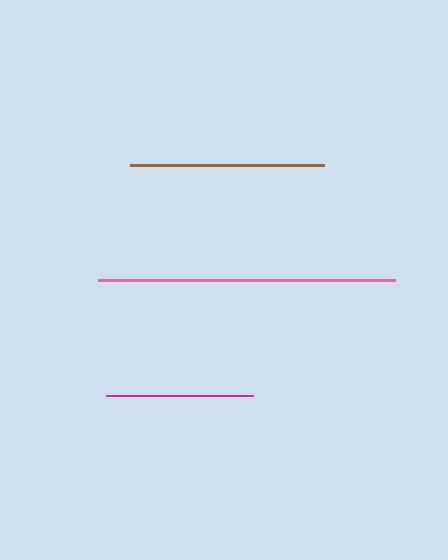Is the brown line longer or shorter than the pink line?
The pink line is longer than the brown line.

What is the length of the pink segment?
The pink segment is approximately 296 pixels long.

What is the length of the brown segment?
The brown segment is approximately 194 pixels long.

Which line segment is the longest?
The pink line is the longest at approximately 296 pixels.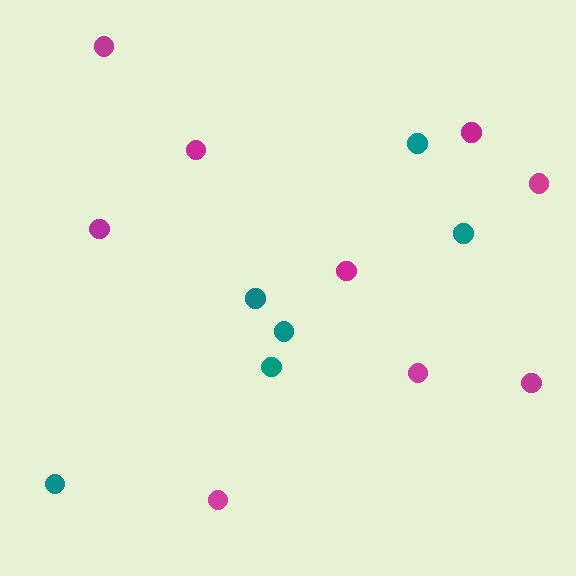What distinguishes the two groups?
There are 2 groups: one group of magenta circles (9) and one group of teal circles (6).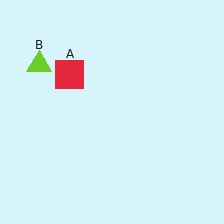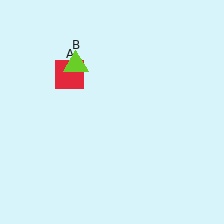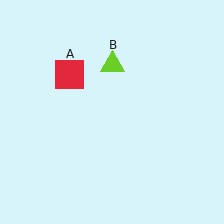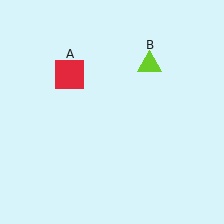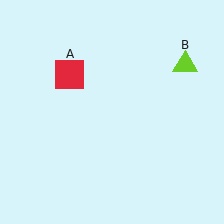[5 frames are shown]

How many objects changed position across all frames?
1 object changed position: lime triangle (object B).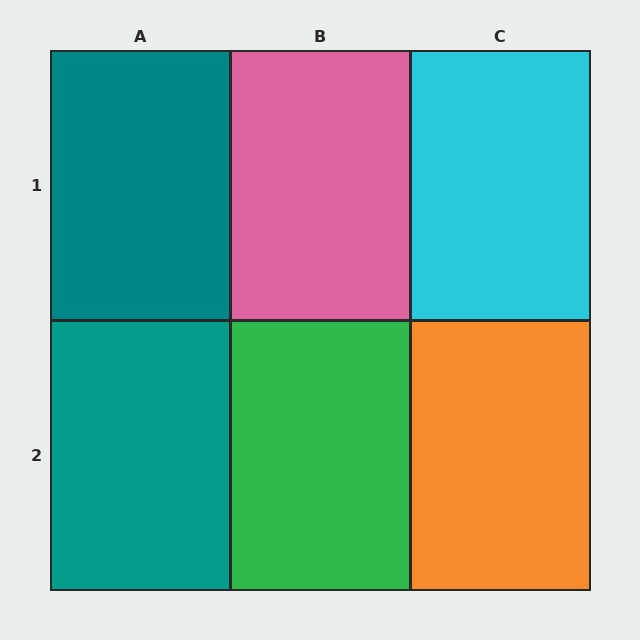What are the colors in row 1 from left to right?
Teal, pink, cyan.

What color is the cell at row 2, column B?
Green.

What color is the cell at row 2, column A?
Teal.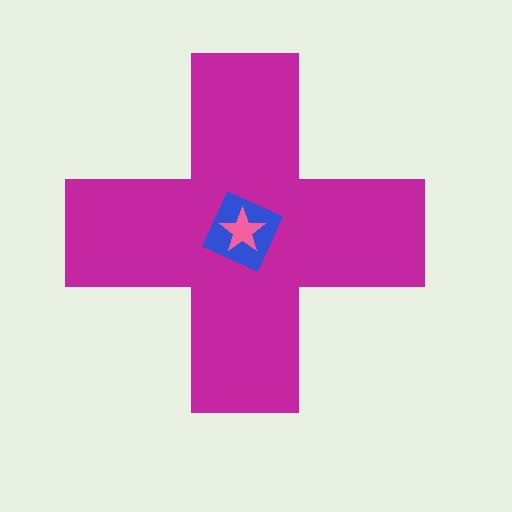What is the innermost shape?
The pink star.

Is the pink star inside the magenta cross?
Yes.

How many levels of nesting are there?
3.